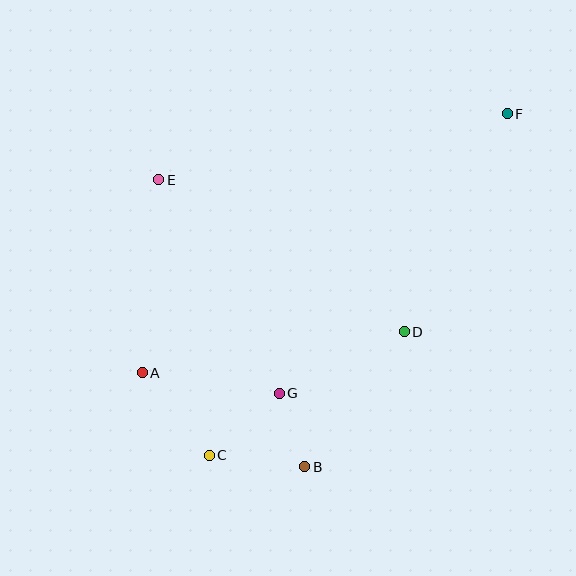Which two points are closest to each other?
Points B and G are closest to each other.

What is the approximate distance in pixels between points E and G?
The distance between E and G is approximately 245 pixels.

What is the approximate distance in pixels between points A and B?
The distance between A and B is approximately 188 pixels.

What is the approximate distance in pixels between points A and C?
The distance between A and C is approximately 106 pixels.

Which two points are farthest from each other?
Points C and F are farthest from each other.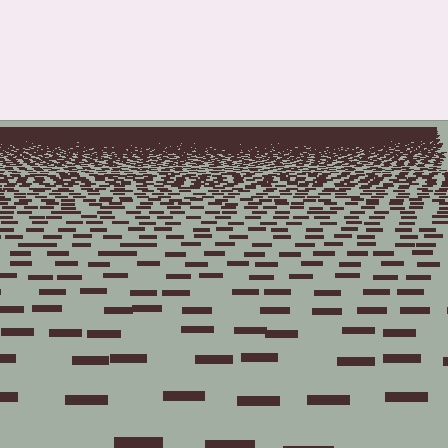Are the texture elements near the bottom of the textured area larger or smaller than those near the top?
Larger. Near the bottom, elements are closer to the viewer and appear at a bigger on-screen size.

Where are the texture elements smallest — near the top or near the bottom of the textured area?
Near the top.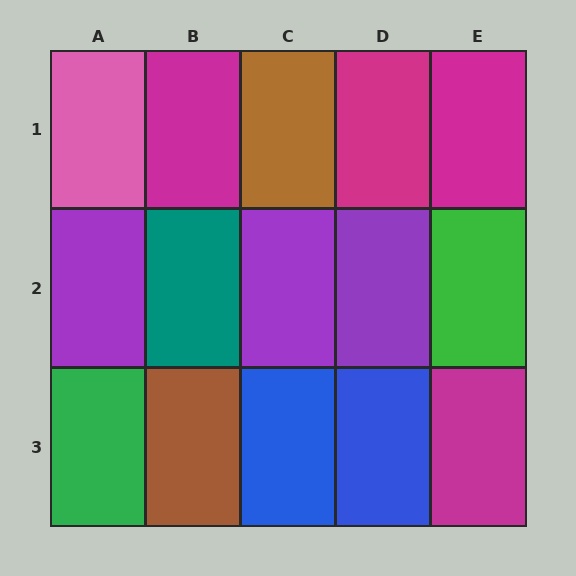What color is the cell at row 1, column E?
Magenta.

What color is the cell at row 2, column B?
Teal.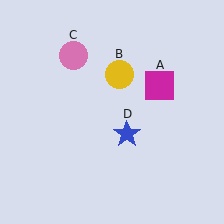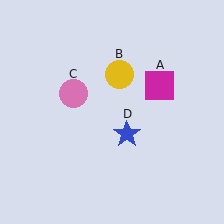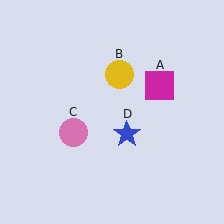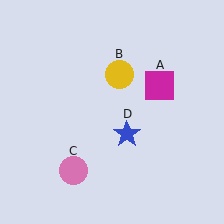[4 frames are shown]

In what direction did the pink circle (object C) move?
The pink circle (object C) moved down.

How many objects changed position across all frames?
1 object changed position: pink circle (object C).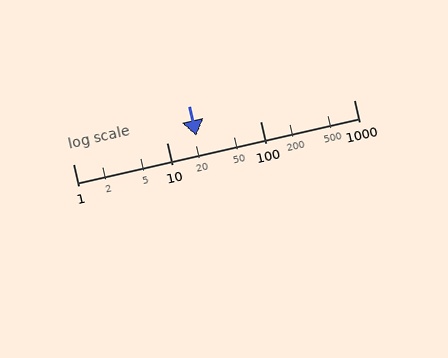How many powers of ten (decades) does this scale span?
The scale spans 3 decades, from 1 to 1000.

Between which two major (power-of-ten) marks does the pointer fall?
The pointer is between 10 and 100.